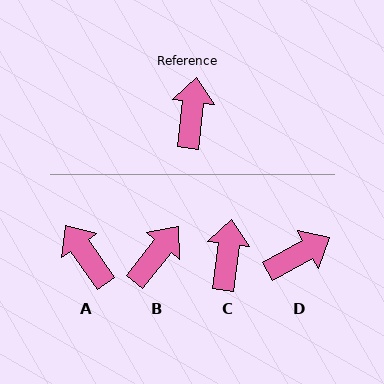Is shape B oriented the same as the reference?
No, it is off by about 32 degrees.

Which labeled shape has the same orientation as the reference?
C.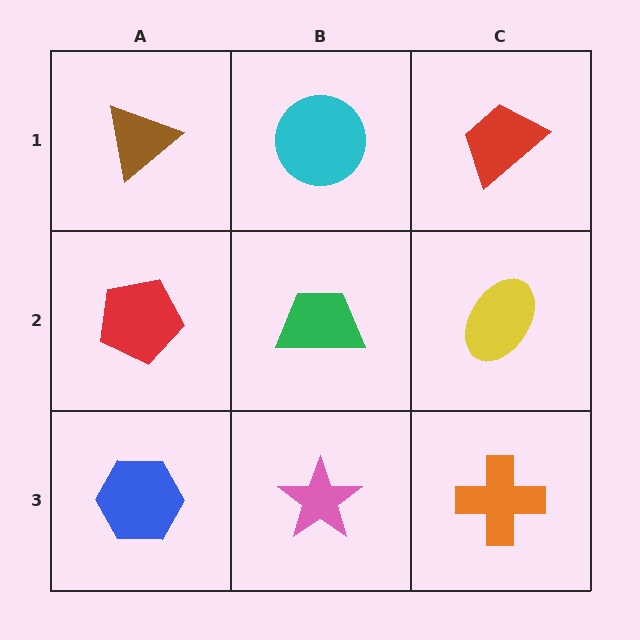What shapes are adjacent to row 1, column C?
A yellow ellipse (row 2, column C), a cyan circle (row 1, column B).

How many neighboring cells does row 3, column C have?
2.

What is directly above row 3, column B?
A green trapezoid.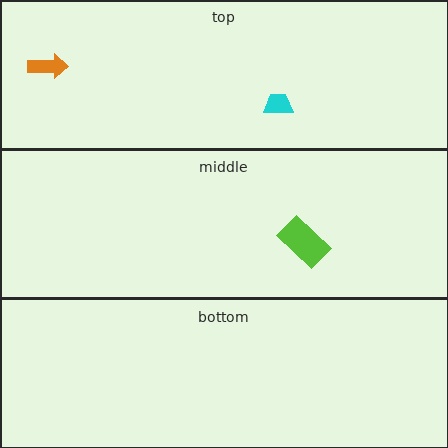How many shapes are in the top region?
2.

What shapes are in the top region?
The cyan trapezoid, the orange arrow.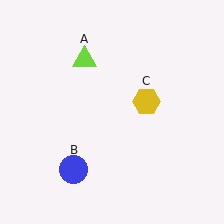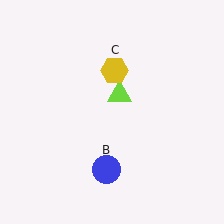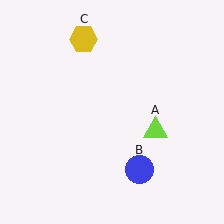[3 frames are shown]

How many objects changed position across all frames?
3 objects changed position: lime triangle (object A), blue circle (object B), yellow hexagon (object C).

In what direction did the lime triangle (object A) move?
The lime triangle (object A) moved down and to the right.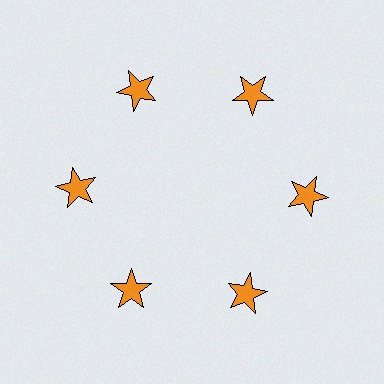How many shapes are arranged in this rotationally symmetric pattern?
There are 6 shapes, arranged in 6 groups of 1.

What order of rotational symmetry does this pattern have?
This pattern has 6-fold rotational symmetry.